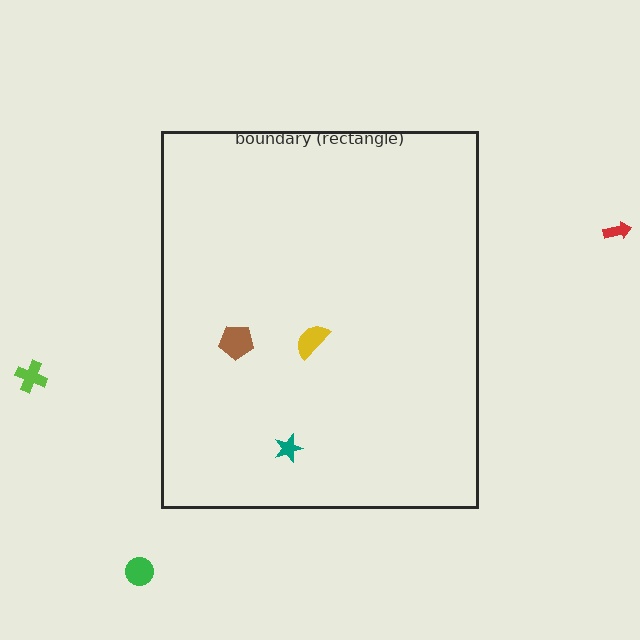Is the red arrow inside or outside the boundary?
Outside.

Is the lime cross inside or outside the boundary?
Outside.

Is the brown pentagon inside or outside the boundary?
Inside.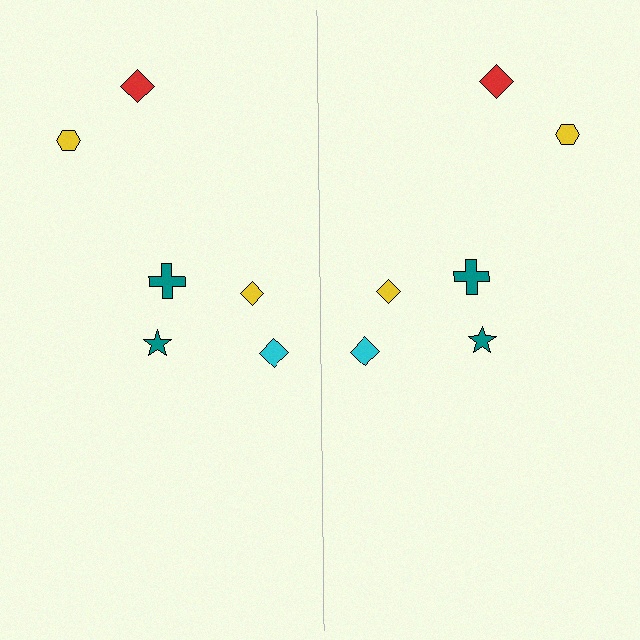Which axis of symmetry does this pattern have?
The pattern has a vertical axis of symmetry running through the center of the image.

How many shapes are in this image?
There are 12 shapes in this image.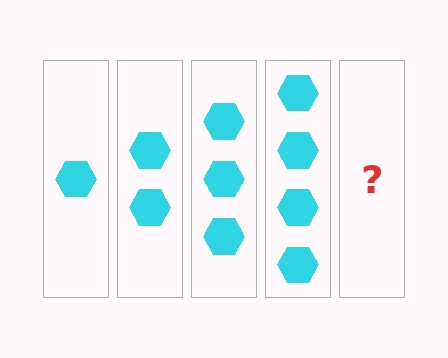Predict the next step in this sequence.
The next step is 5 hexagons.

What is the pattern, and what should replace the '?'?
The pattern is that each step adds one more hexagon. The '?' should be 5 hexagons.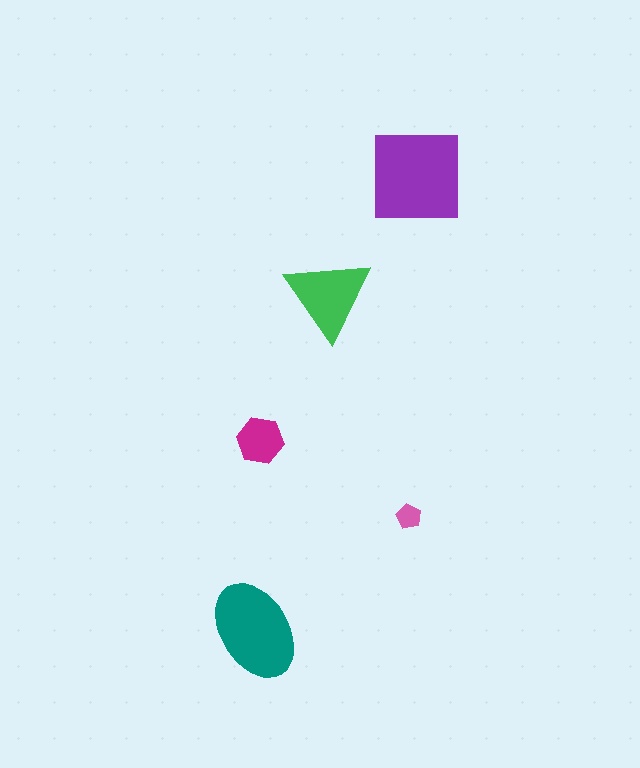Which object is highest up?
The purple square is topmost.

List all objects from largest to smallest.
The purple square, the teal ellipse, the green triangle, the magenta hexagon, the pink pentagon.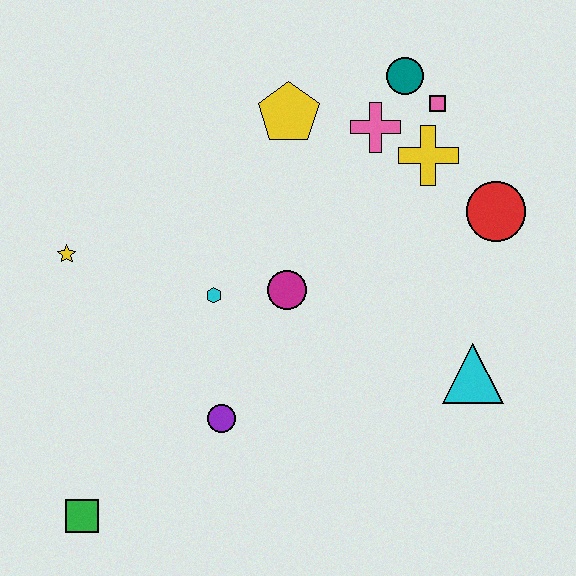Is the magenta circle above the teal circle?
No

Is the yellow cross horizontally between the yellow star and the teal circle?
No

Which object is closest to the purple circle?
The cyan hexagon is closest to the purple circle.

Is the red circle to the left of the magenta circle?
No